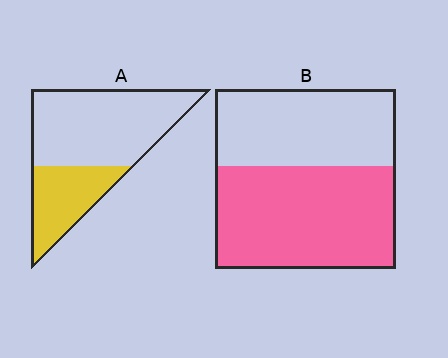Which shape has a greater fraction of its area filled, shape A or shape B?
Shape B.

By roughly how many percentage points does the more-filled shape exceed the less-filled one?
By roughly 25 percentage points (B over A).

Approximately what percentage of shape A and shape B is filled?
A is approximately 35% and B is approximately 55%.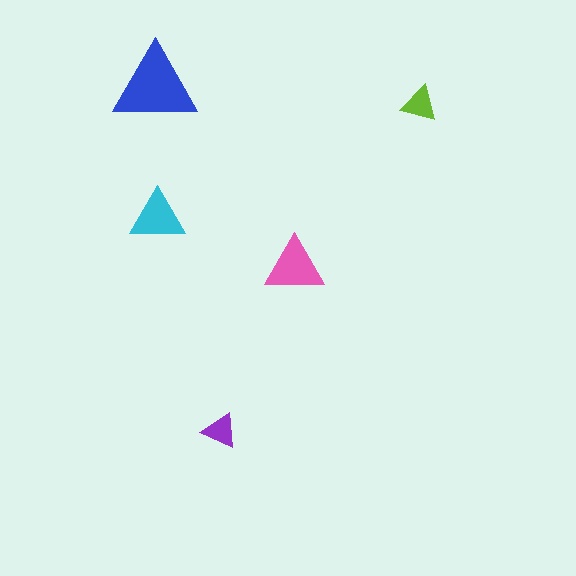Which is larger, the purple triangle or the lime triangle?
The lime one.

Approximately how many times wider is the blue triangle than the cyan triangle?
About 1.5 times wider.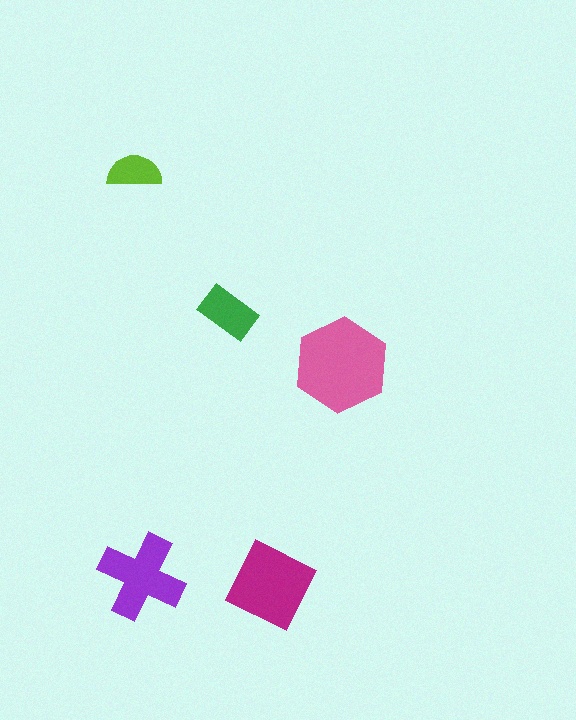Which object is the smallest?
The lime semicircle.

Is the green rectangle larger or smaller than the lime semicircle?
Larger.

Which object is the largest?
The pink hexagon.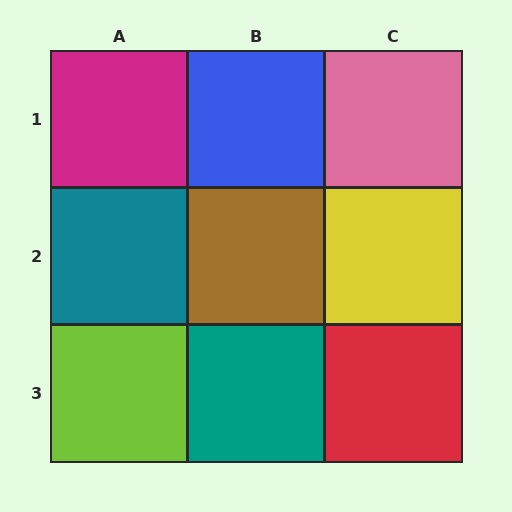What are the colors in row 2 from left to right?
Teal, brown, yellow.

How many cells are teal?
2 cells are teal.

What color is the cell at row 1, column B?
Blue.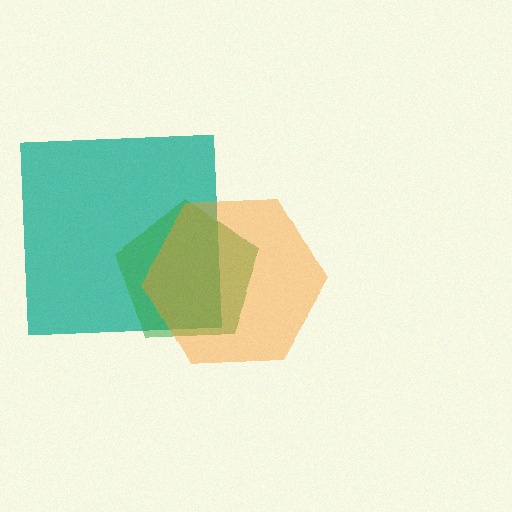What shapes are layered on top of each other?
The layered shapes are: a teal square, a green pentagon, an orange hexagon.